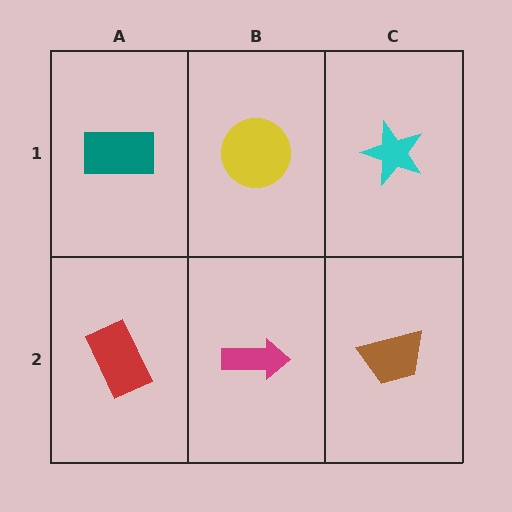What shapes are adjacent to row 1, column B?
A magenta arrow (row 2, column B), a teal rectangle (row 1, column A), a cyan star (row 1, column C).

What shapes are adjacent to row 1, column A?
A red rectangle (row 2, column A), a yellow circle (row 1, column B).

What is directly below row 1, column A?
A red rectangle.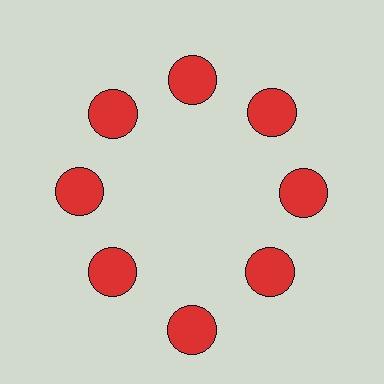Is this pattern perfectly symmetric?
No. The 8 red circles are arranged in a ring, but one element near the 6 o'clock position is pushed outward from the center, breaking the 8-fold rotational symmetry.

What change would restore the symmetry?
The symmetry would be restored by moving it inward, back onto the ring so that all 8 circles sit at equal angles and equal distance from the center.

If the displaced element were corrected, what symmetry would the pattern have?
It would have 8-fold rotational symmetry — the pattern would map onto itself every 45 degrees.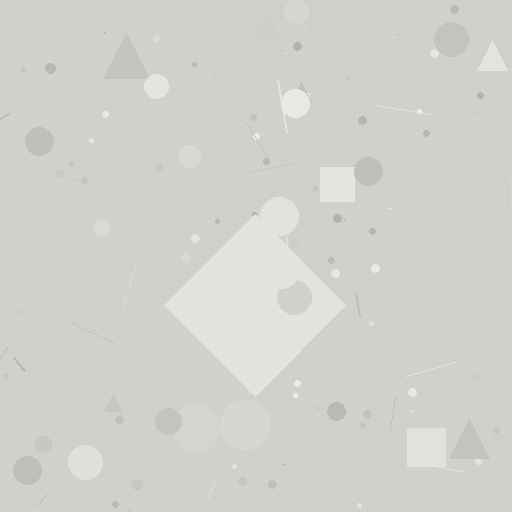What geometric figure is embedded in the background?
A diamond is embedded in the background.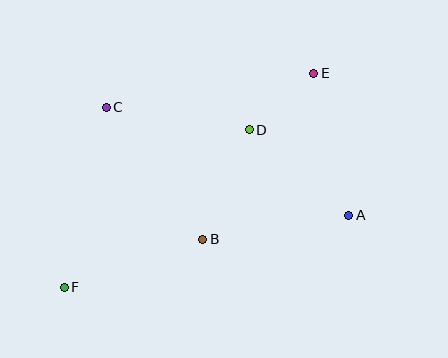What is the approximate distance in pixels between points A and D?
The distance between A and D is approximately 131 pixels.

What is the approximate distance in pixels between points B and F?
The distance between B and F is approximately 146 pixels.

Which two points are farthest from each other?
Points E and F are farthest from each other.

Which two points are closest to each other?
Points D and E are closest to each other.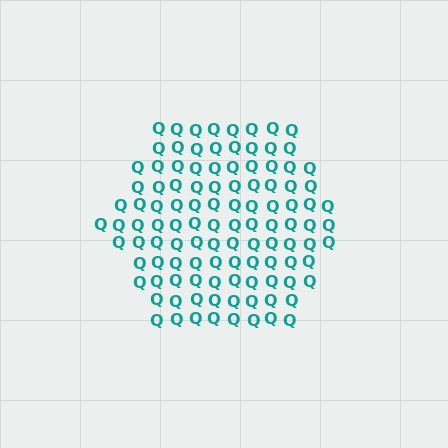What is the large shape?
The large shape is a hexagon.